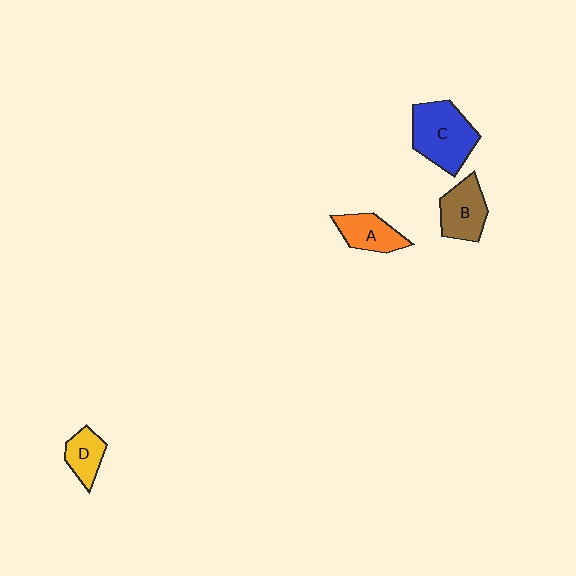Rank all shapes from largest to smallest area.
From largest to smallest: C (blue), B (brown), A (orange), D (yellow).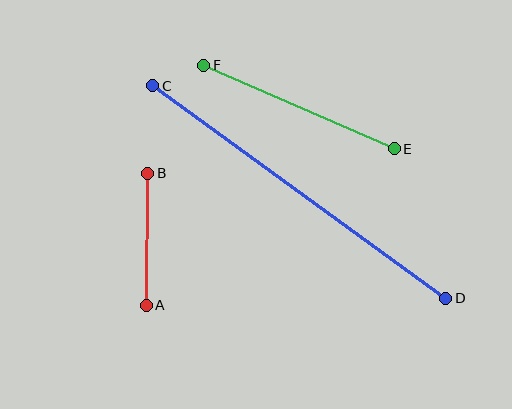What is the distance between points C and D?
The distance is approximately 362 pixels.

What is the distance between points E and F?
The distance is approximately 208 pixels.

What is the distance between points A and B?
The distance is approximately 132 pixels.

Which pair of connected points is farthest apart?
Points C and D are farthest apart.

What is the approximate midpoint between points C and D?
The midpoint is at approximately (299, 192) pixels.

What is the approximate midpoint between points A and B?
The midpoint is at approximately (147, 239) pixels.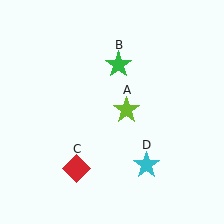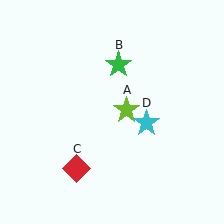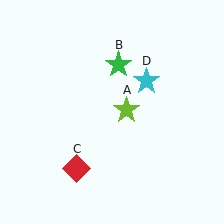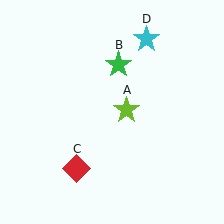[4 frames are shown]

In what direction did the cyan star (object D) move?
The cyan star (object D) moved up.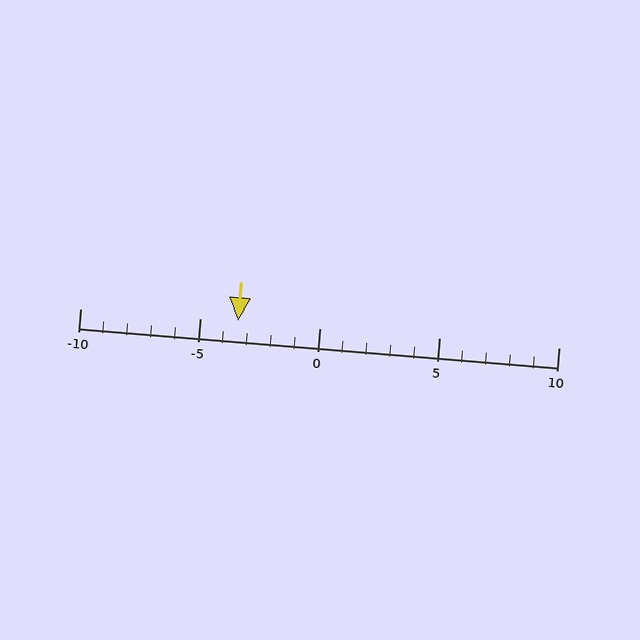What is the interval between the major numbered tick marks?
The major tick marks are spaced 5 units apart.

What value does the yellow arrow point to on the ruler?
The yellow arrow points to approximately -3.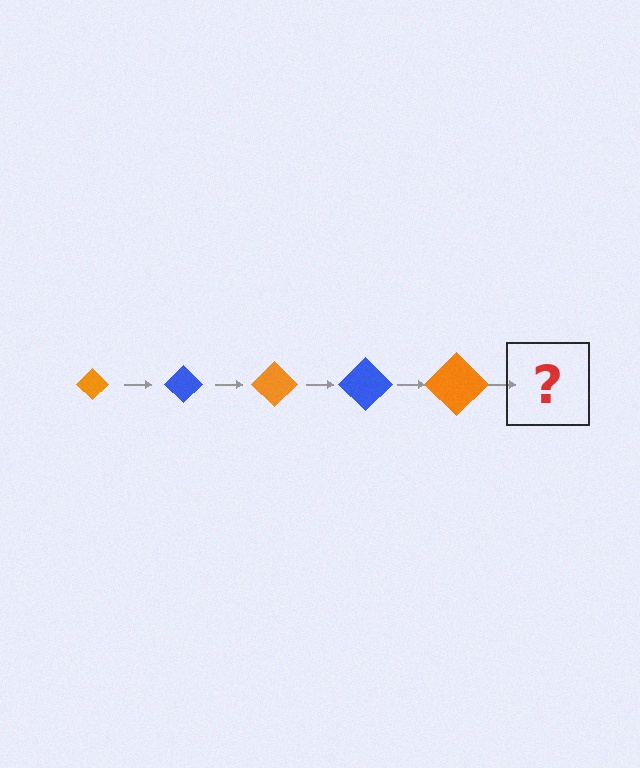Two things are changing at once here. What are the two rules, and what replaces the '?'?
The two rules are that the diamond grows larger each step and the color cycles through orange and blue. The '?' should be a blue diamond, larger than the previous one.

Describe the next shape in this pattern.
It should be a blue diamond, larger than the previous one.